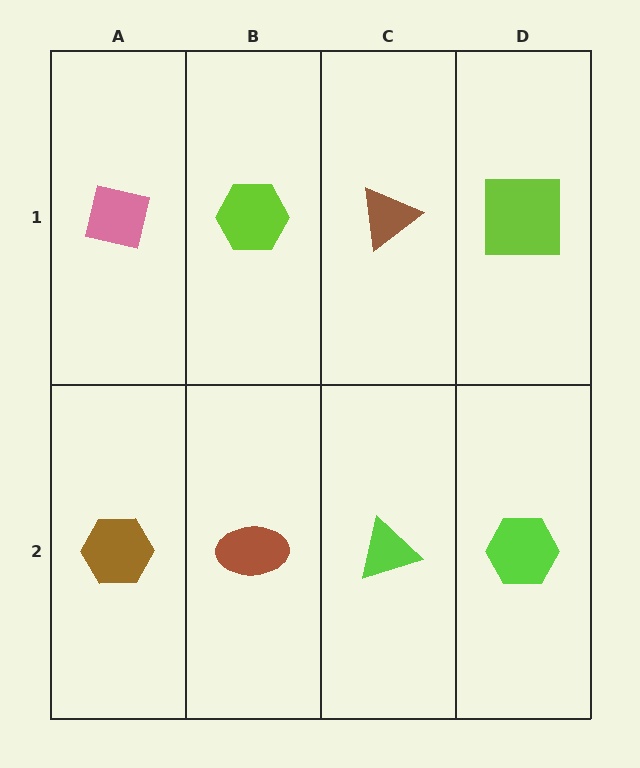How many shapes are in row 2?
4 shapes.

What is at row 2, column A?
A brown hexagon.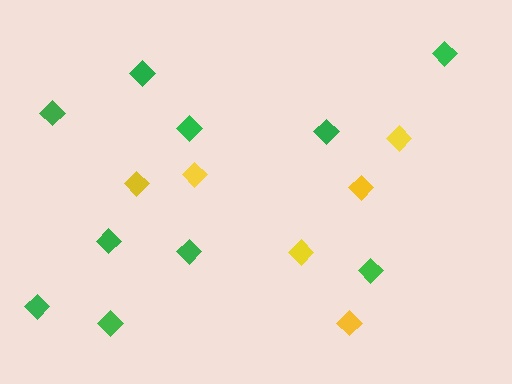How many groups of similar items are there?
There are 2 groups: one group of green diamonds (10) and one group of yellow diamonds (6).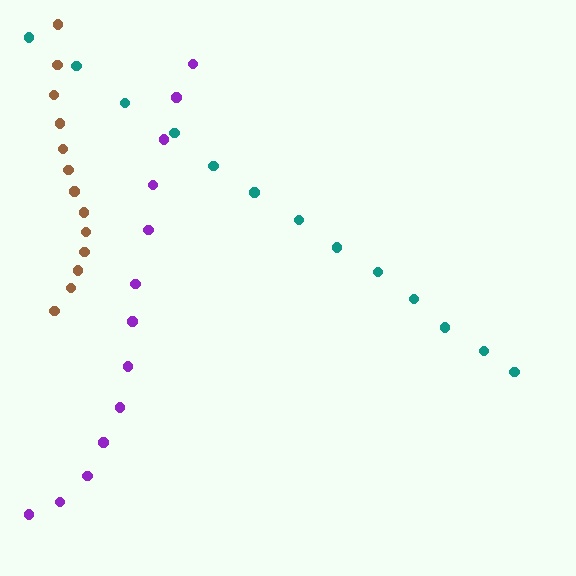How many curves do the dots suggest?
There are 3 distinct paths.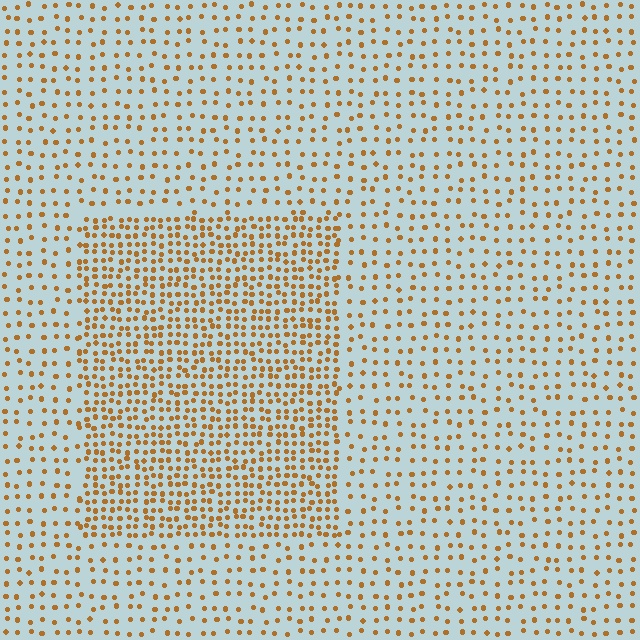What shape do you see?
I see a rectangle.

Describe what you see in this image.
The image contains small brown elements arranged at two different densities. A rectangle-shaped region is visible where the elements are more densely packed than the surrounding area.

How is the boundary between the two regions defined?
The boundary is defined by a change in element density (approximately 2.2x ratio). All elements are the same color, size, and shape.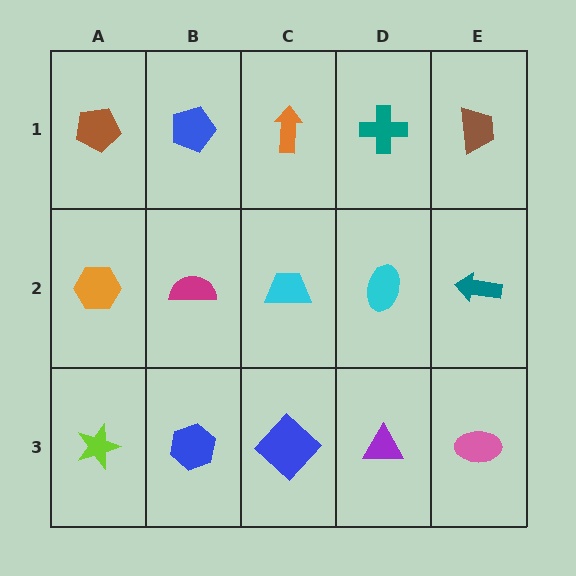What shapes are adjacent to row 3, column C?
A cyan trapezoid (row 2, column C), a blue hexagon (row 3, column B), a purple triangle (row 3, column D).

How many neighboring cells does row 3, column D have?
3.